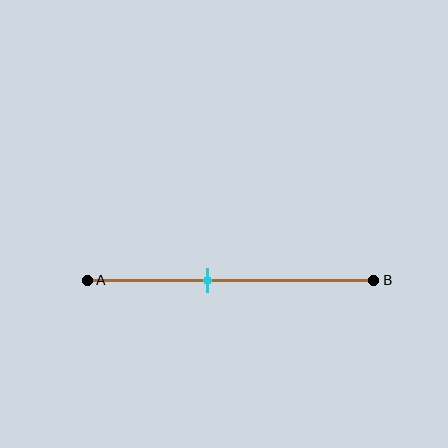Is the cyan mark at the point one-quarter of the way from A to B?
No, the mark is at about 40% from A, not at the 25% one-quarter point.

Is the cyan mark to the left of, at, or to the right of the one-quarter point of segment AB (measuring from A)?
The cyan mark is to the right of the one-quarter point of segment AB.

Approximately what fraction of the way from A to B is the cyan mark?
The cyan mark is approximately 40% of the way from A to B.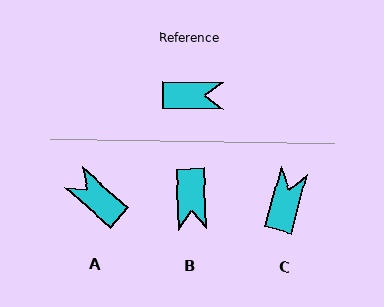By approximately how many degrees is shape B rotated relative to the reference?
Approximately 86 degrees clockwise.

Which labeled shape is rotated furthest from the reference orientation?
A, about 141 degrees away.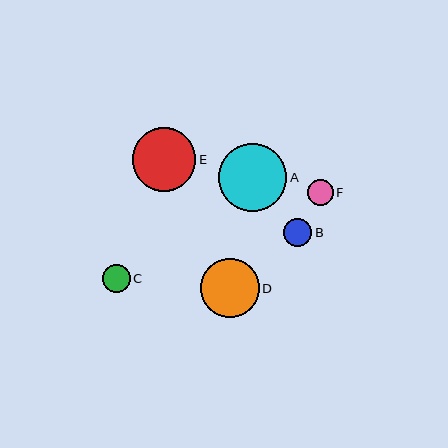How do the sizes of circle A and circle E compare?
Circle A and circle E are approximately the same size.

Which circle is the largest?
Circle A is the largest with a size of approximately 68 pixels.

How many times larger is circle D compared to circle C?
Circle D is approximately 2.1 times the size of circle C.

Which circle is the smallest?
Circle F is the smallest with a size of approximately 25 pixels.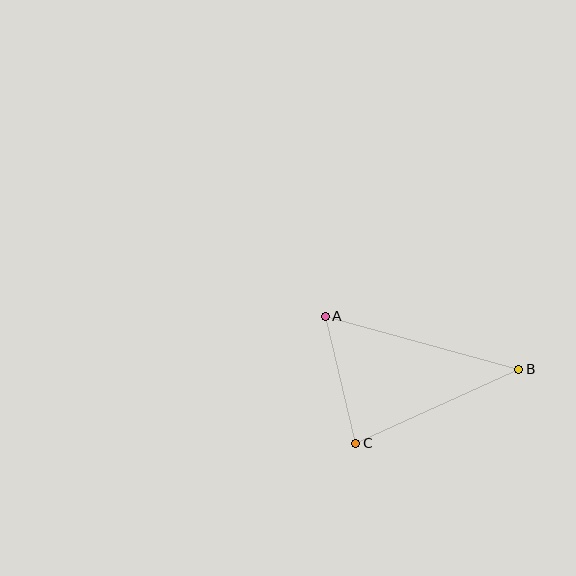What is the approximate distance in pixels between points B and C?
The distance between B and C is approximately 179 pixels.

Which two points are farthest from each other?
Points A and B are farthest from each other.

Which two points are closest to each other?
Points A and C are closest to each other.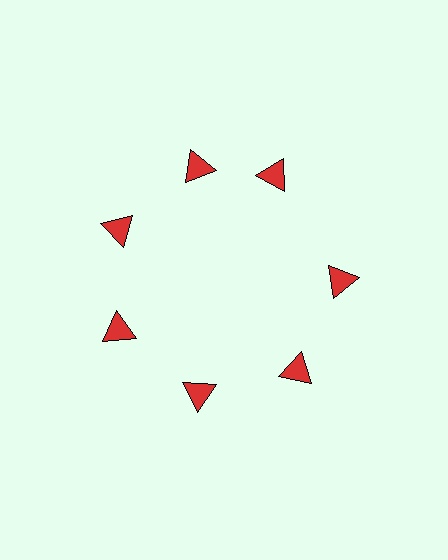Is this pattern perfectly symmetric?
No. The 7 red triangles are arranged in a ring, but one element near the 1 o'clock position is rotated out of alignment along the ring, breaking the 7-fold rotational symmetry.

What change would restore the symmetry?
The symmetry would be restored by rotating it back into even spacing with its neighbors so that all 7 triangles sit at equal angles and equal distance from the center.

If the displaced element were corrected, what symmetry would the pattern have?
It would have 7-fold rotational symmetry — the pattern would map onto itself every 51 degrees.